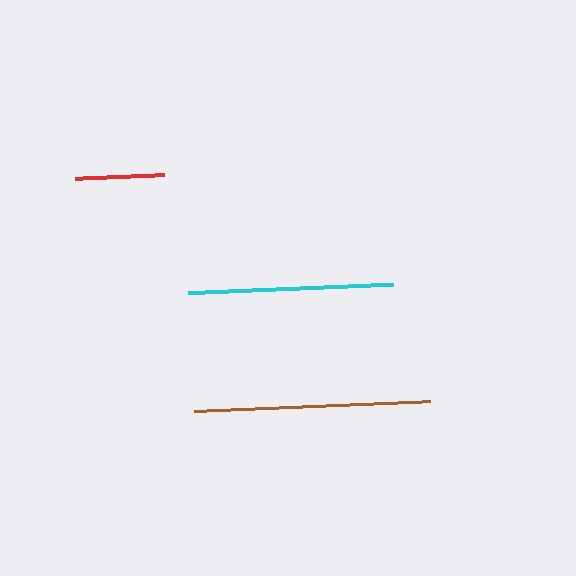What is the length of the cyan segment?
The cyan segment is approximately 205 pixels long.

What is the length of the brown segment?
The brown segment is approximately 236 pixels long.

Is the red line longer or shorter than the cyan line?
The cyan line is longer than the red line.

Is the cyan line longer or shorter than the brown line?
The brown line is longer than the cyan line.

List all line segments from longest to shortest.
From longest to shortest: brown, cyan, red.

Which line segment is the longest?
The brown line is the longest at approximately 236 pixels.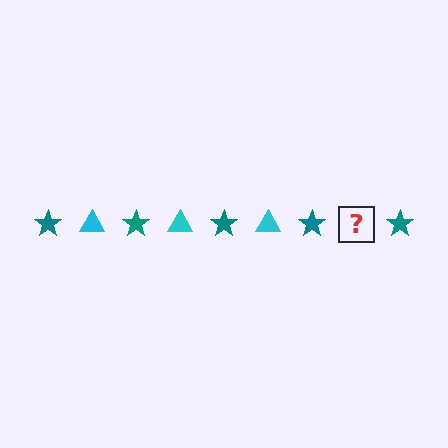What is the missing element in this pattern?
The missing element is a cyan triangle.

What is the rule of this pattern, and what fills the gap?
The rule is that the pattern alternates between teal star and cyan triangle. The gap should be filled with a cyan triangle.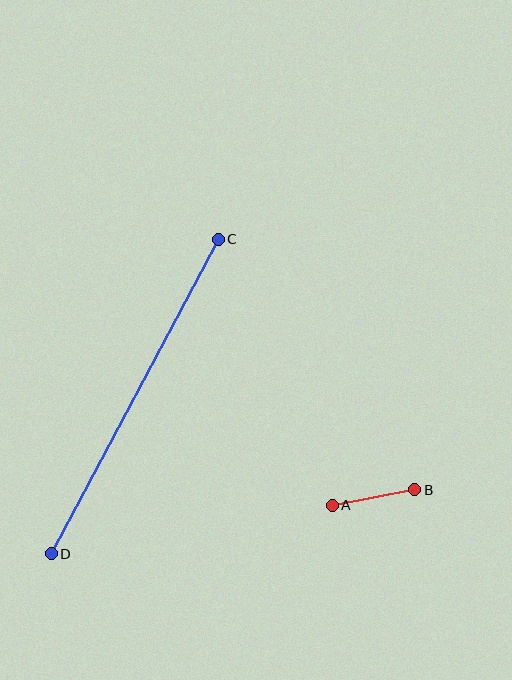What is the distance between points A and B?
The distance is approximately 84 pixels.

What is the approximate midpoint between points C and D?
The midpoint is at approximately (135, 397) pixels.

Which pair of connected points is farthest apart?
Points C and D are farthest apart.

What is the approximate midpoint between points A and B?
The midpoint is at approximately (373, 498) pixels.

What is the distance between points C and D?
The distance is approximately 356 pixels.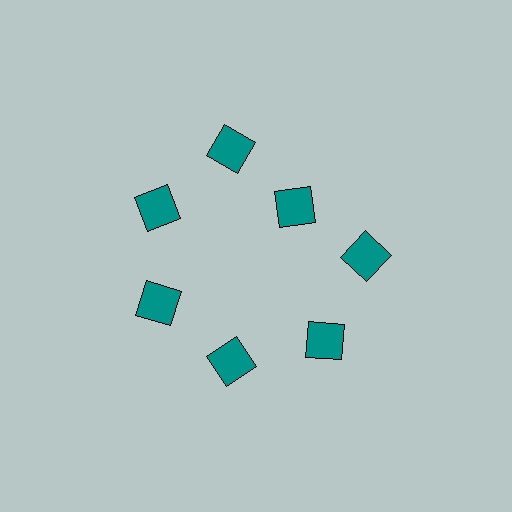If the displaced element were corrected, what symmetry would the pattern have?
It would have 7-fold rotational symmetry — the pattern would map onto itself every 51 degrees.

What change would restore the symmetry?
The symmetry would be restored by moving it outward, back onto the ring so that all 7 squares sit at equal angles and equal distance from the center.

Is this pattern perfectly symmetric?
No. The 7 teal squares are arranged in a ring, but one element near the 1 o'clock position is pulled inward toward the center, breaking the 7-fold rotational symmetry.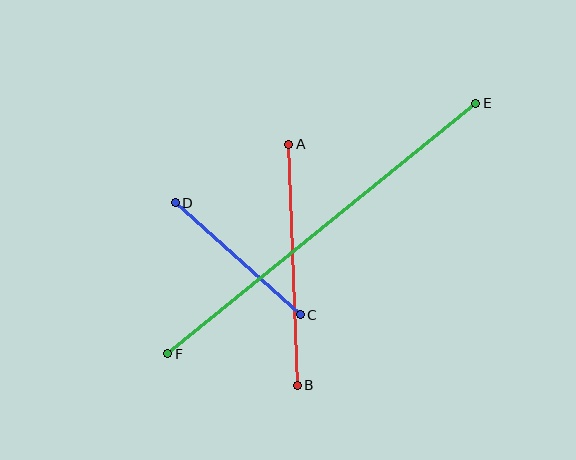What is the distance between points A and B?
The distance is approximately 241 pixels.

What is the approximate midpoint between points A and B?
The midpoint is at approximately (293, 265) pixels.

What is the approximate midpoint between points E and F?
The midpoint is at approximately (322, 228) pixels.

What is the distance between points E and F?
The distance is approximately 397 pixels.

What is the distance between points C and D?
The distance is approximately 168 pixels.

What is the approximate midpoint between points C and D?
The midpoint is at approximately (238, 259) pixels.